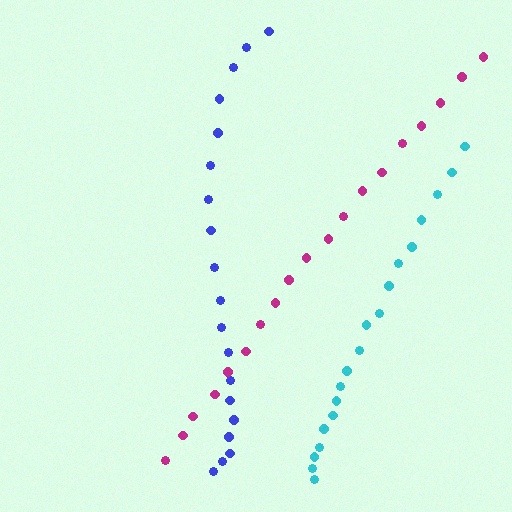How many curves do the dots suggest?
There are 3 distinct paths.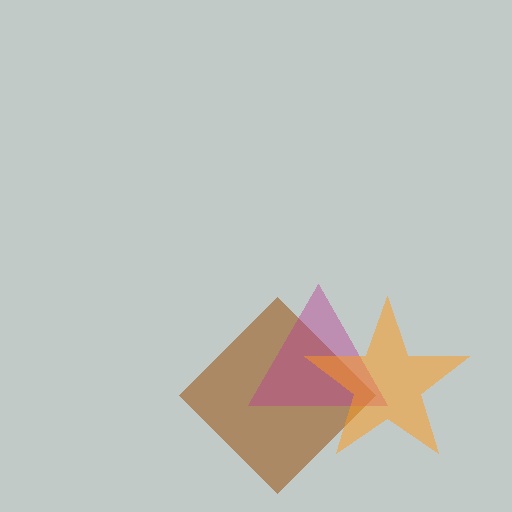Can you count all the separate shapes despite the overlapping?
Yes, there are 3 separate shapes.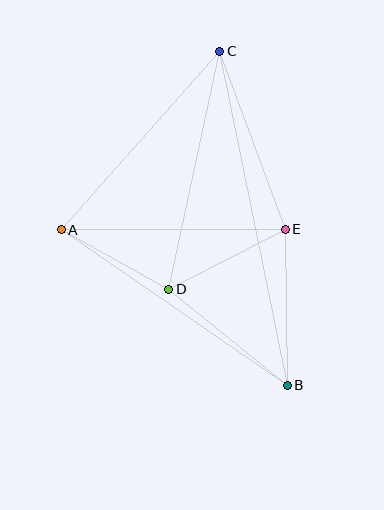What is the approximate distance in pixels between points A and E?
The distance between A and E is approximately 224 pixels.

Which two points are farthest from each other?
Points B and C are farthest from each other.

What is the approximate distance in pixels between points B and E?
The distance between B and E is approximately 156 pixels.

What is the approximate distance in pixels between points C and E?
The distance between C and E is approximately 190 pixels.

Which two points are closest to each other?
Points A and D are closest to each other.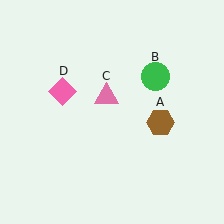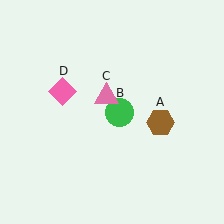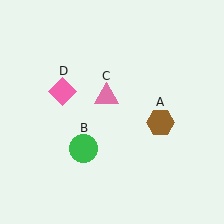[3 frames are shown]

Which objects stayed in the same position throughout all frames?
Brown hexagon (object A) and pink triangle (object C) and pink diamond (object D) remained stationary.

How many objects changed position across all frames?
1 object changed position: green circle (object B).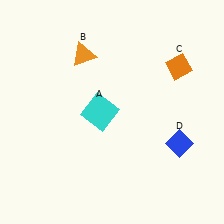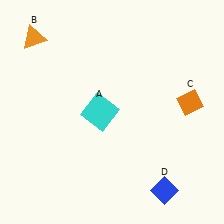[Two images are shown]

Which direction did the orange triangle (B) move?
The orange triangle (B) moved left.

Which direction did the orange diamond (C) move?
The orange diamond (C) moved down.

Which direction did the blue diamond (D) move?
The blue diamond (D) moved down.